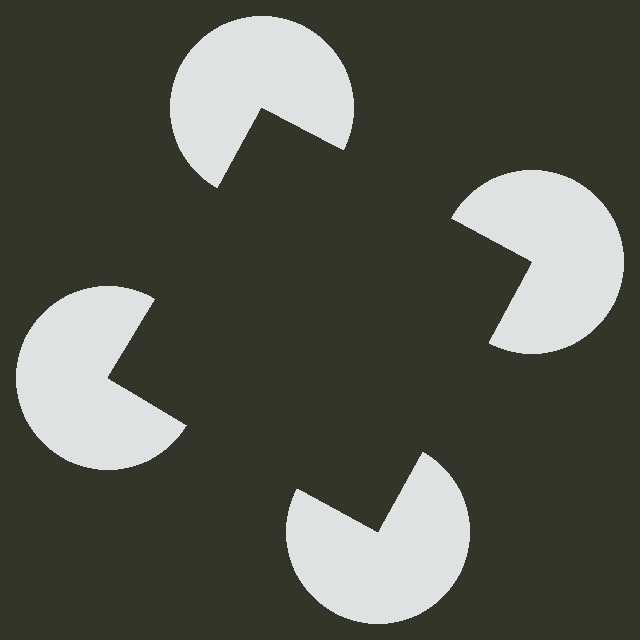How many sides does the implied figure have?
4 sides.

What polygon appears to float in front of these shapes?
An illusory square — its edges are inferred from the aligned wedge cuts in the pac-man discs, not physically drawn.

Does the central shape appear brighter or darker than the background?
It typically appears slightly darker than the background, even though no actual brightness change is drawn.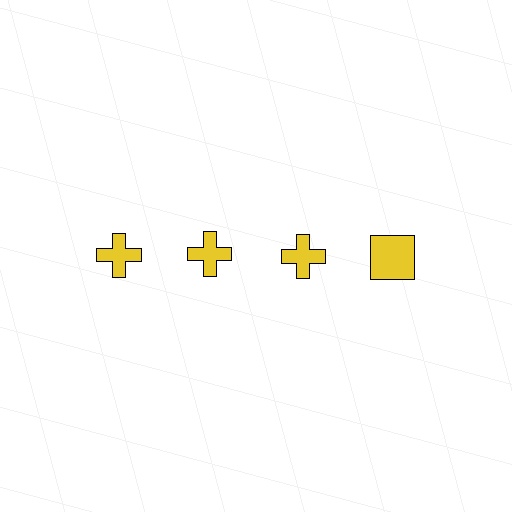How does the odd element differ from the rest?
It has a different shape: square instead of cross.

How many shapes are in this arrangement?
There are 4 shapes arranged in a grid pattern.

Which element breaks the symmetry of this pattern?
The yellow square in the top row, second from right column breaks the symmetry. All other shapes are yellow crosses.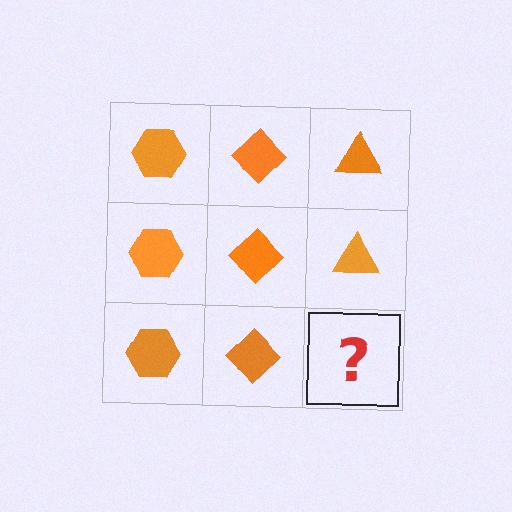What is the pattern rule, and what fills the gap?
The rule is that each column has a consistent shape. The gap should be filled with an orange triangle.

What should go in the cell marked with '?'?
The missing cell should contain an orange triangle.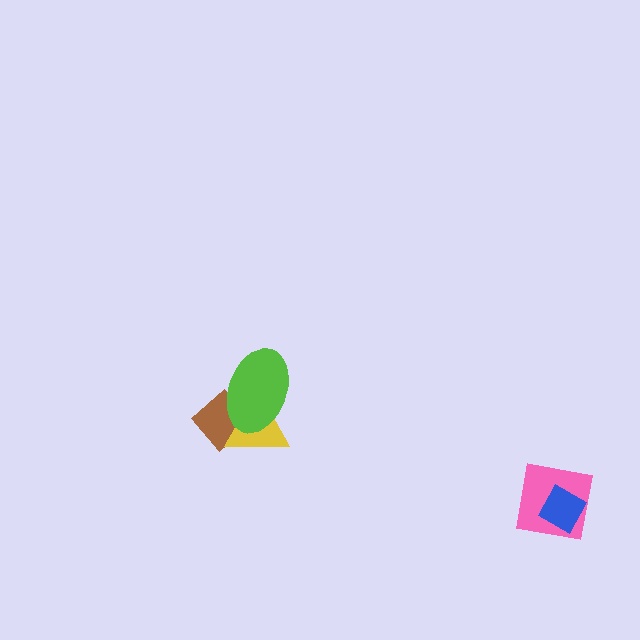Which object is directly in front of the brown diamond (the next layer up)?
The yellow triangle is directly in front of the brown diamond.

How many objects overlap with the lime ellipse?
2 objects overlap with the lime ellipse.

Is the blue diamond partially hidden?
No, no other shape covers it.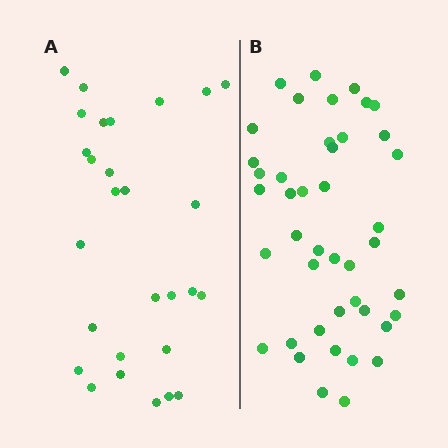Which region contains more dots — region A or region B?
Region B (the right region) has more dots.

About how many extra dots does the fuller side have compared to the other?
Region B has approximately 15 more dots than region A.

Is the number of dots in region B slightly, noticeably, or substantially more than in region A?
Region B has substantially more. The ratio is roughly 1.5 to 1.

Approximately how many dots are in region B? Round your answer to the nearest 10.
About 40 dots. (The exact count is 43, which rounds to 40.)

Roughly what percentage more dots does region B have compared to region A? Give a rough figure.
About 55% more.